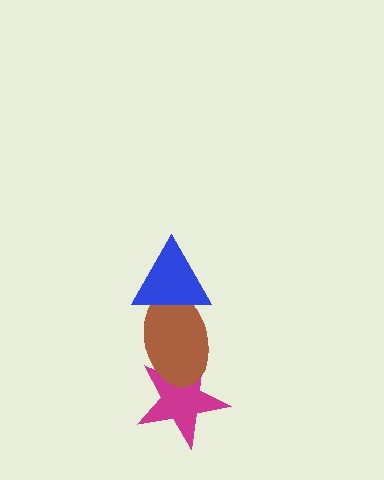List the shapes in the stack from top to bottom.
From top to bottom: the blue triangle, the brown ellipse, the magenta star.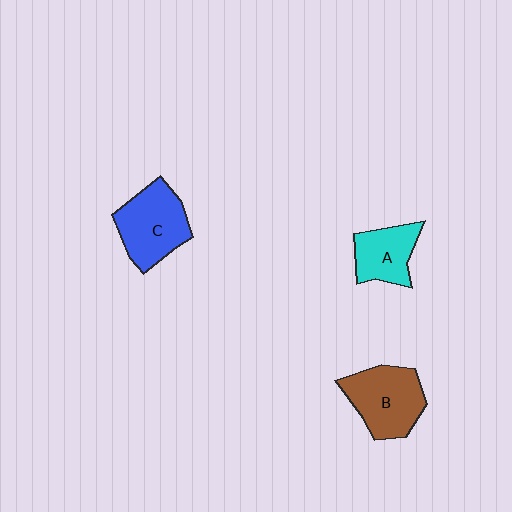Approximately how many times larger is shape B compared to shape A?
Approximately 1.4 times.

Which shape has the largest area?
Shape B (brown).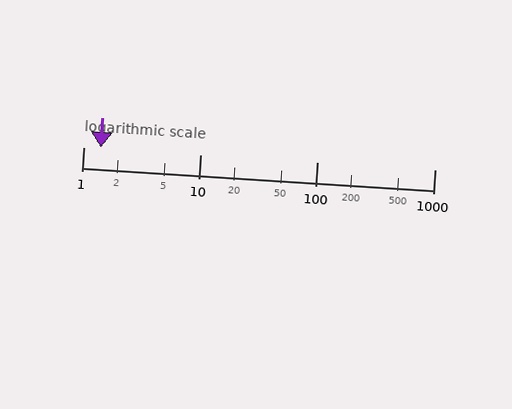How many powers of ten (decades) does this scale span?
The scale spans 3 decades, from 1 to 1000.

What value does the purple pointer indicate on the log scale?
The pointer indicates approximately 1.4.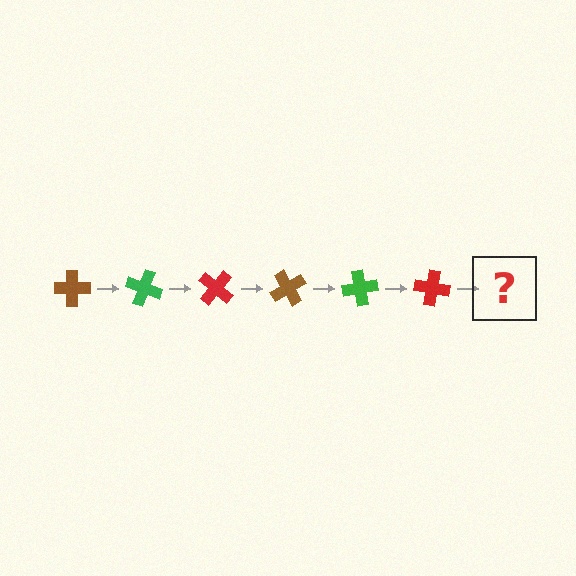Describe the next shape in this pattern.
It should be a brown cross, rotated 120 degrees from the start.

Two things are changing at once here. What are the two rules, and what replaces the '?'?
The two rules are that it rotates 20 degrees each step and the color cycles through brown, green, and red. The '?' should be a brown cross, rotated 120 degrees from the start.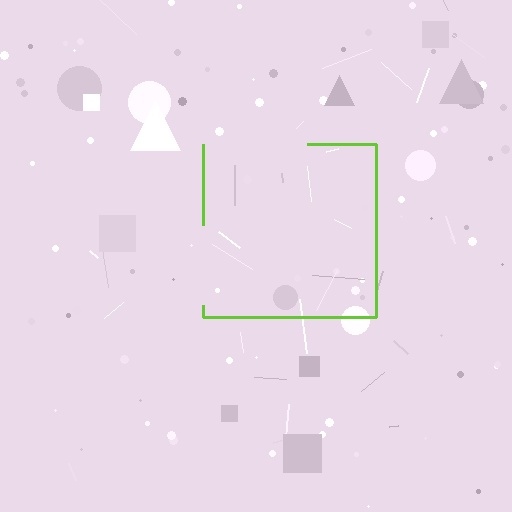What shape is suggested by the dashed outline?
The dashed outline suggests a square.